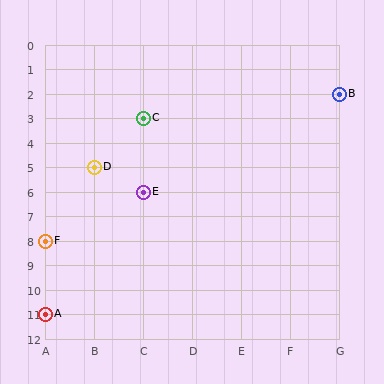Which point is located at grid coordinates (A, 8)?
Point F is at (A, 8).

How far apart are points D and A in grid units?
Points D and A are 1 column and 6 rows apart (about 6.1 grid units diagonally).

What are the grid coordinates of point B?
Point B is at grid coordinates (G, 2).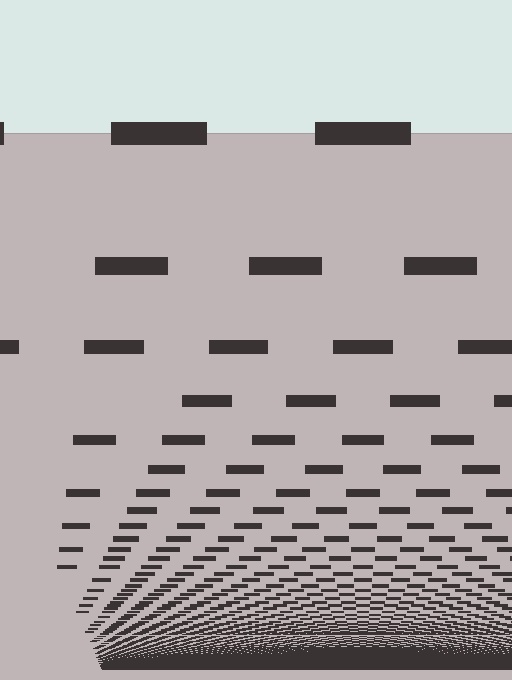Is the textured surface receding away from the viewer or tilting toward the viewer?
The surface appears to tilt toward the viewer. Texture elements get larger and sparser toward the top.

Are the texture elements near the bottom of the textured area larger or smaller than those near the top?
Smaller. The gradient is inverted — elements near the bottom are smaller and denser.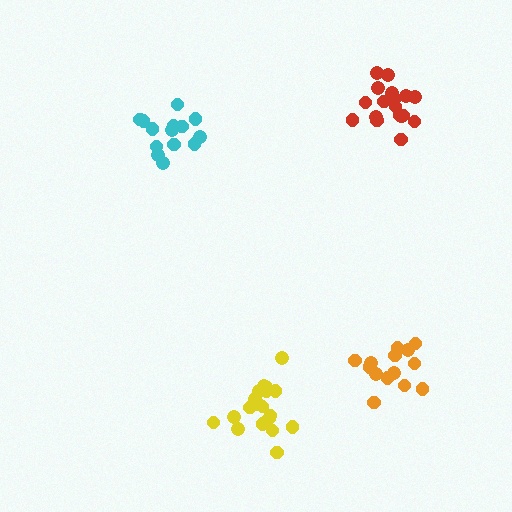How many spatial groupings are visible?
There are 4 spatial groupings.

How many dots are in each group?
Group 1: 14 dots, Group 2: 19 dots, Group 3: 18 dots, Group 4: 14 dots (65 total).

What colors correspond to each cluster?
The clusters are colored: cyan, yellow, red, orange.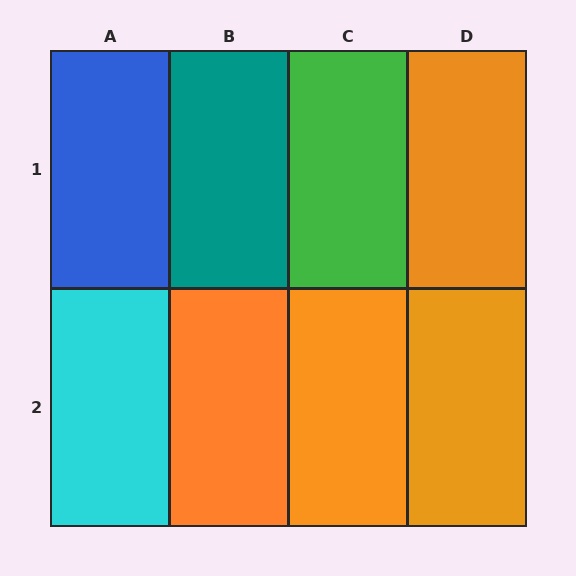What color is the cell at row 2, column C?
Orange.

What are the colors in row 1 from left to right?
Blue, teal, green, orange.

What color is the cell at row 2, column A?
Cyan.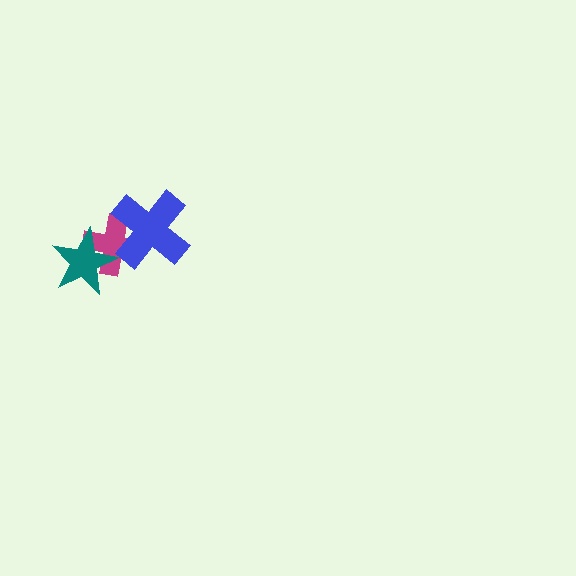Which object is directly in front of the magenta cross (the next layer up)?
The teal star is directly in front of the magenta cross.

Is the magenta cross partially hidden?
Yes, it is partially covered by another shape.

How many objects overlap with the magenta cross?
2 objects overlap with the magenta cross.